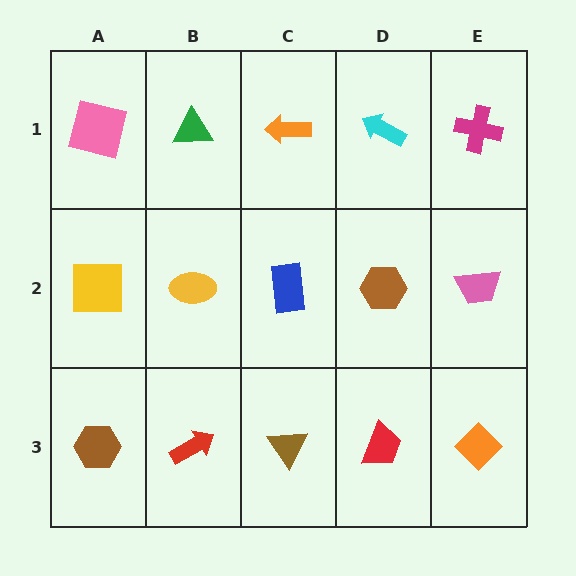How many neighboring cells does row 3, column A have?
2.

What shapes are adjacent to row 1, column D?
A brown hexagon (row 2, column D), an orange arrow (row 1, column C), a magenta cross (row 1, column E).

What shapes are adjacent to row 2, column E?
A magenta cross (row 1, column E), an orange diamond (row 3, column E), a brown hexagon (row 2, column D).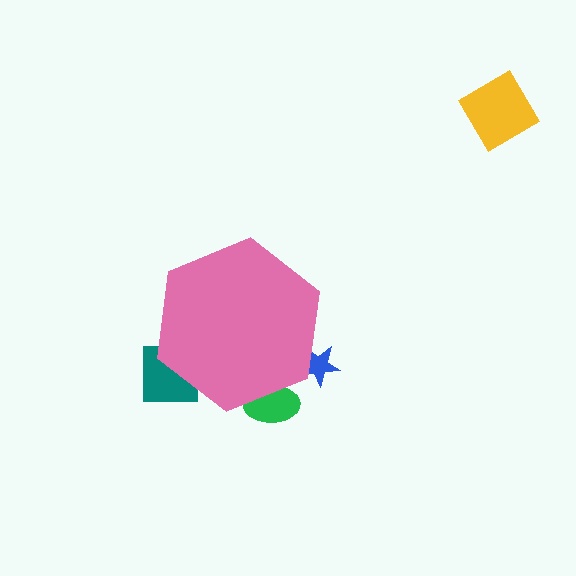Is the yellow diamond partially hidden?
No, the yellow diamond is fully visible.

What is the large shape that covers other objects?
A pink hexagon.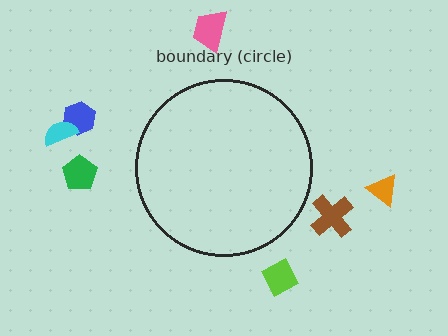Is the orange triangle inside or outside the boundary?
Outside.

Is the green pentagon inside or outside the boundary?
Outside.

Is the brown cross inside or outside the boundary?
Outside.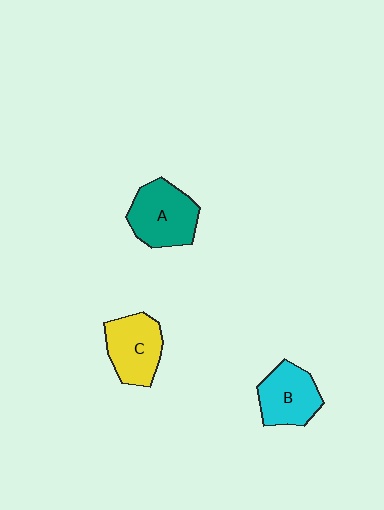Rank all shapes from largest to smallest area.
From largest to smallest: A (teal), C (yellow), B (cyan).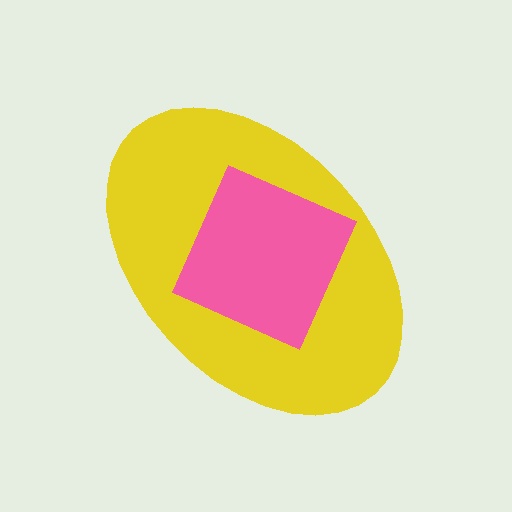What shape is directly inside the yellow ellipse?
The pink square.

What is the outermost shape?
The yellow ellipse.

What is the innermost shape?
The pink square.